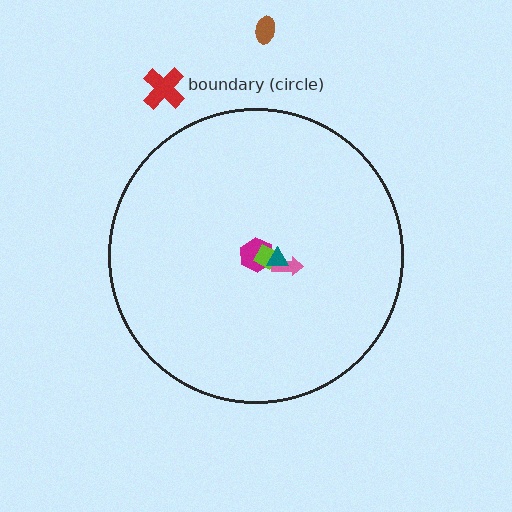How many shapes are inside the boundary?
4 inside, 2 outside.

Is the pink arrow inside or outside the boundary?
Inside.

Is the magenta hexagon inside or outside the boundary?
Inside.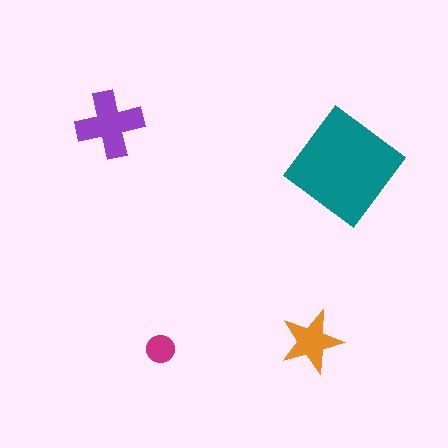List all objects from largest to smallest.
The teal diamond, the purple cross, the orange star, the magenta circle.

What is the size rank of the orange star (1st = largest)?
3rd.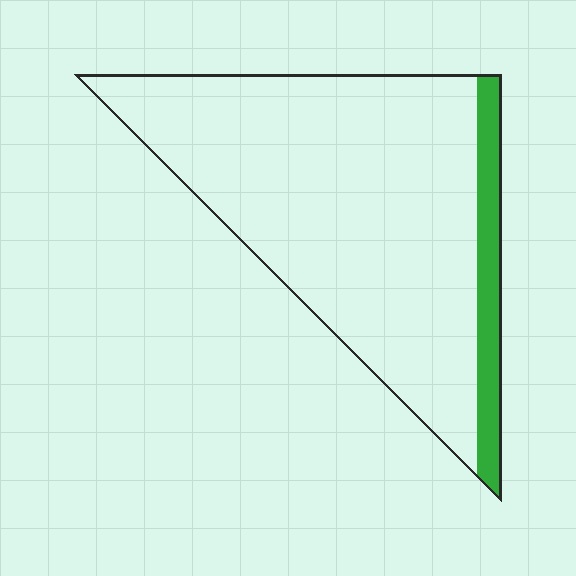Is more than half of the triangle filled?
No.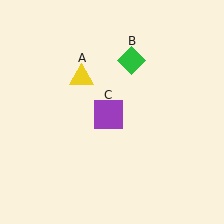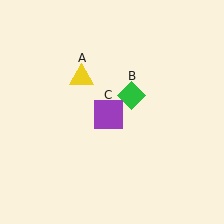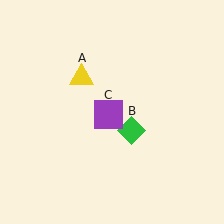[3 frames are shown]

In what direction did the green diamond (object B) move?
The green diamond (object B) moved down.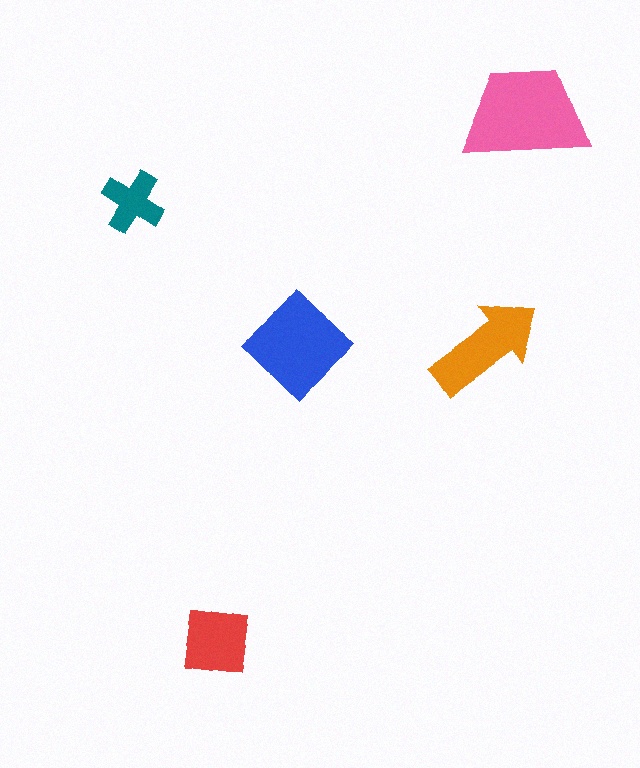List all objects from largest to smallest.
The pink trapezoid, the blue diamond, the orange arrow, the red square, the teal cross.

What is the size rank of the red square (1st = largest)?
4th.